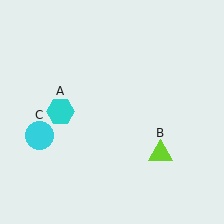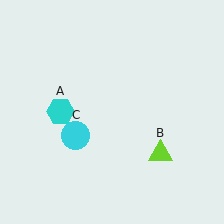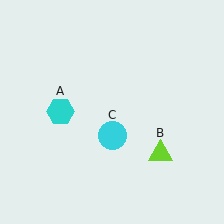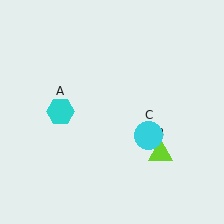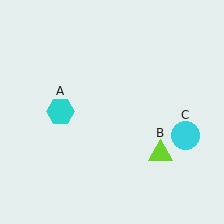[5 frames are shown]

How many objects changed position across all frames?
1 object changed position: cyan circle (object C).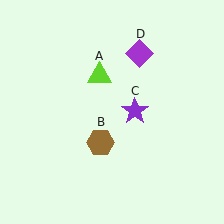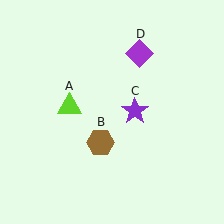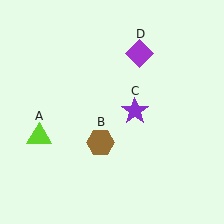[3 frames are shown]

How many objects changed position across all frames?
1 object changed position: lime triangle (object A).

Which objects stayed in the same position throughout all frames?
Brown hexagon (object B) and purple star (object C) and purple diamond (object D) remained stationary.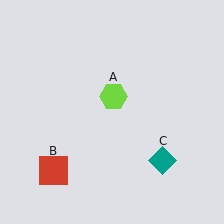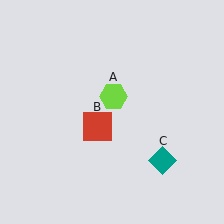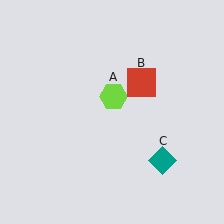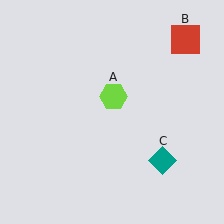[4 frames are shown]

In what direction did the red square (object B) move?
The red square (object B) moved up and to the right.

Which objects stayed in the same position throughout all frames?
Lime hexagon (object A) and teal diamond (object C) remained stationary.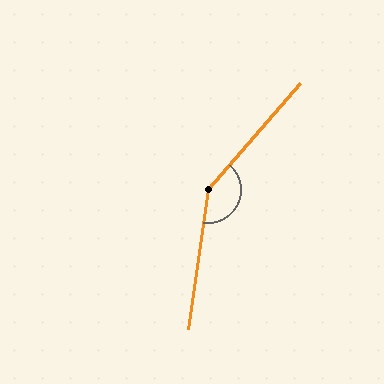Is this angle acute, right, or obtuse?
It is obtuse.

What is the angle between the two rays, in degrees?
Approximately 147 degrees.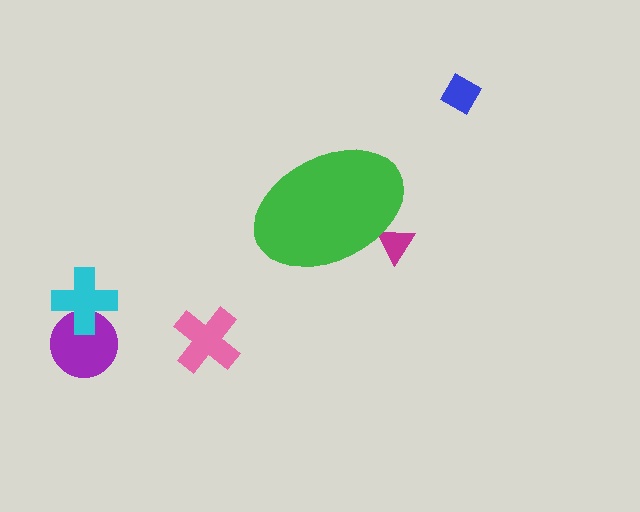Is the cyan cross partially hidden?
No, the cyan cross is fully visible.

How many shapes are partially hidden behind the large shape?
1 shape is partially hidden.